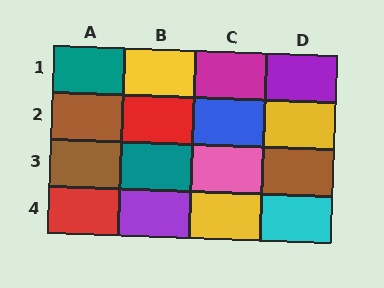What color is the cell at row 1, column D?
Purple.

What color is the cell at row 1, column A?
Teal.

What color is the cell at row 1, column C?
Magenta.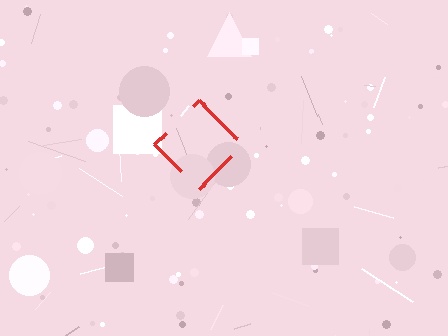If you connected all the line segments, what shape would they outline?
They would outline a diamond.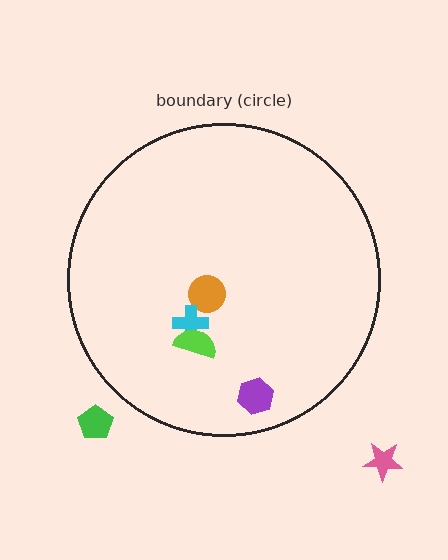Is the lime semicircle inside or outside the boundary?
Inside.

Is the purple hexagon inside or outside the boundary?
Inside.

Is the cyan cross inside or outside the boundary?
Inside.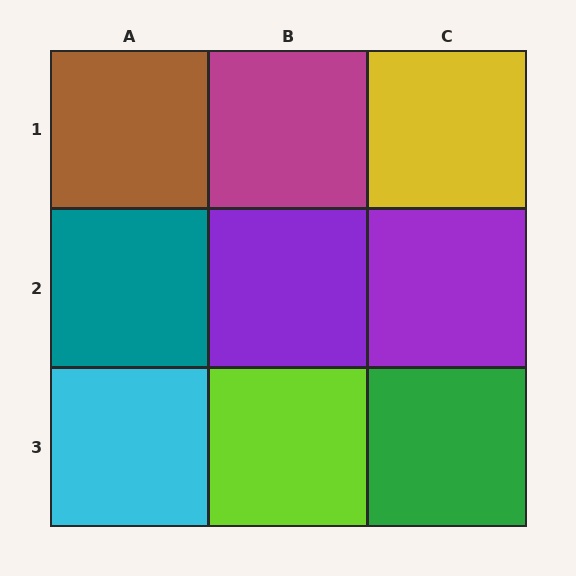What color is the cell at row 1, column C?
Yellow.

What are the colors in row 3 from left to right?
Cyan, lime, green.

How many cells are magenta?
1 cell is magenta.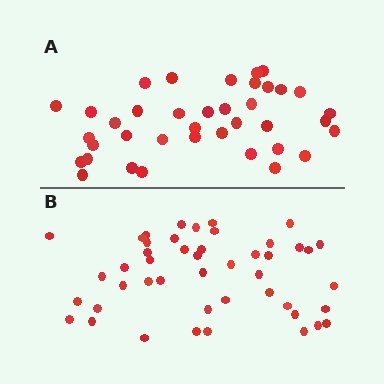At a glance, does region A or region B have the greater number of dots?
Region B (the bottom region) has more dots.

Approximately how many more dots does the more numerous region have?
Region B has roughly 8 or so more dots than region A.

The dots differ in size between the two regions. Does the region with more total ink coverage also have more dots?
No. Region A has more total ink coverage because its dots are larger, but region B actually contains more individual dots. Total area can be misleading — the number of items is what matters here.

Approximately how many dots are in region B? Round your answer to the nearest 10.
About 50 dots. (The exact count is 46, which rounds to 50.)